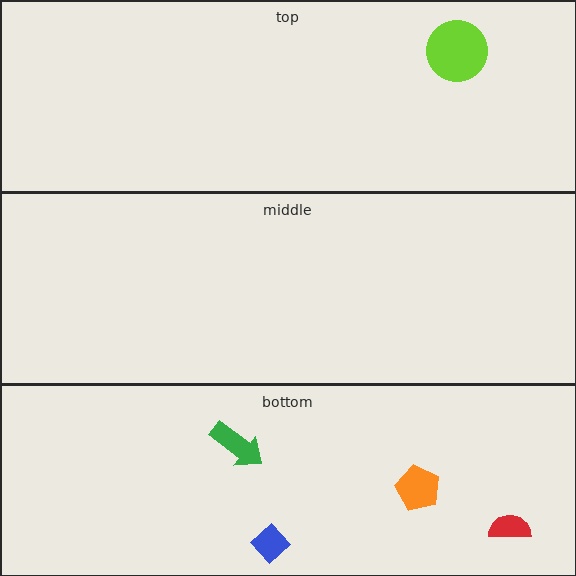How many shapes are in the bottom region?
4.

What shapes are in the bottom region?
The orange pentagon, the red semicircle, the blue diamond, the green arrow.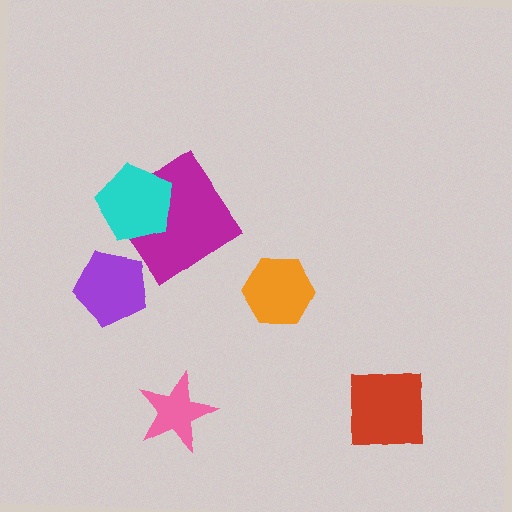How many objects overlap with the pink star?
0 objects overlap with the pink star.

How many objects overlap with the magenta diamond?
1 object overlaps with the magenta diamond.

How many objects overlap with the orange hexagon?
0 objects overlap with the orange hexagon.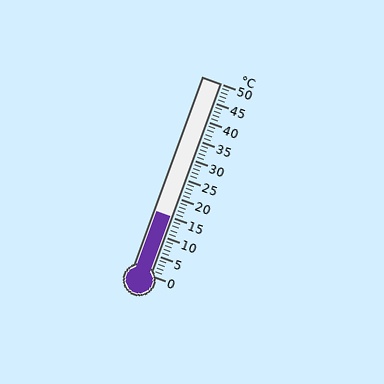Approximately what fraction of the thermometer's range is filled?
The thermometer is filled to approximately 30% of its range.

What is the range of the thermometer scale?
The thermometer scale ranges from 0°C to 50°C.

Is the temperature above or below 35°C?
The temperature is below 35°C.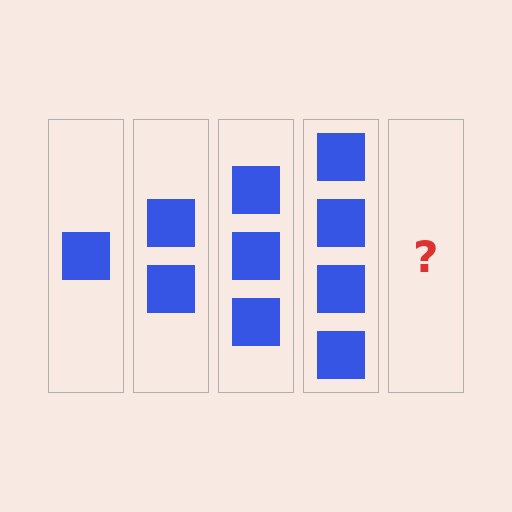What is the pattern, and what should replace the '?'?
The pattern is that each step adds one more square. The '?' should be 5 squares.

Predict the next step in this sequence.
The next step is 5 squares.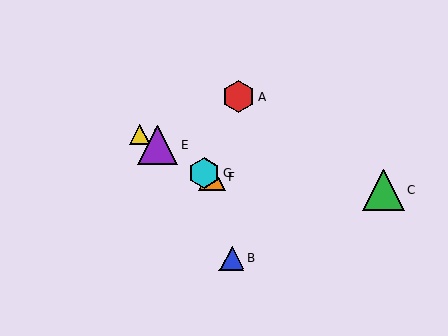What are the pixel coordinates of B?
Object B is at (232, 258).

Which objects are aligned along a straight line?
Objects D, E, F, G are aligned along a straight line.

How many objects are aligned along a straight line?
4 objects (D, E, F, G) are aligned along a straight line.